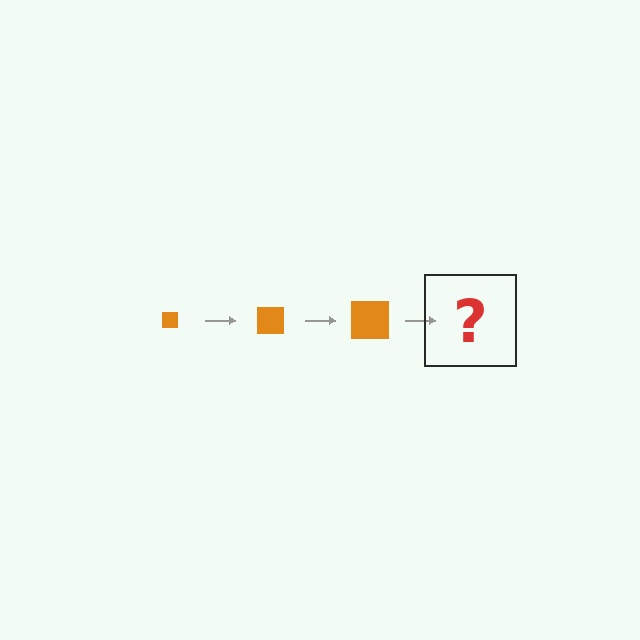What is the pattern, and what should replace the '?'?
The pattern is that the square gets progressively larger each step. The '?' should be an orange square, larger than the previous one.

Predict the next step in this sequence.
The next step is an orange square, larger than the previous one.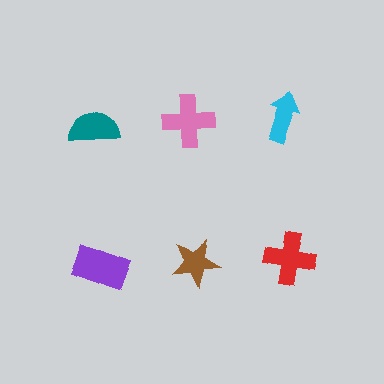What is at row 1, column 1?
A teal semicircle.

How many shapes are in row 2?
3 shapes.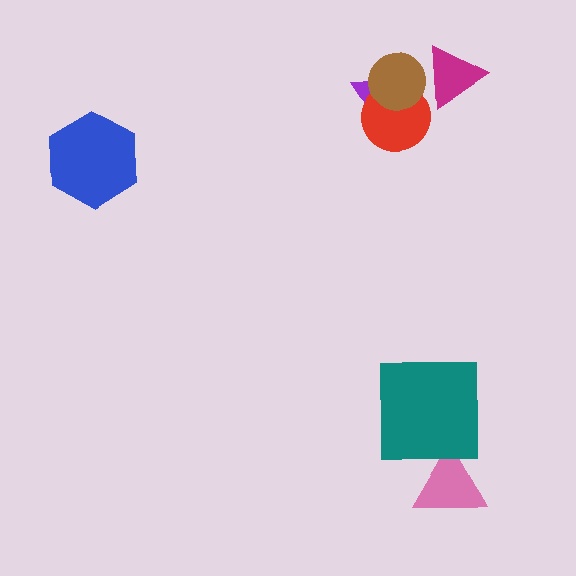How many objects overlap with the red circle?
2 objects overlap with the red circle.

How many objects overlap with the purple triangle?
2 objects overlap with the purple triangle.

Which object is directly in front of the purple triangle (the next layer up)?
The red circle is directly in front of the purple triangle.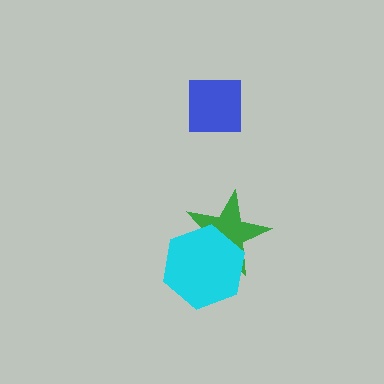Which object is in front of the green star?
The cyan hexagon is in front of the green star.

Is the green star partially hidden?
Yes, it is partially covered by another shape.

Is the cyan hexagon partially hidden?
No, no other shape covers it.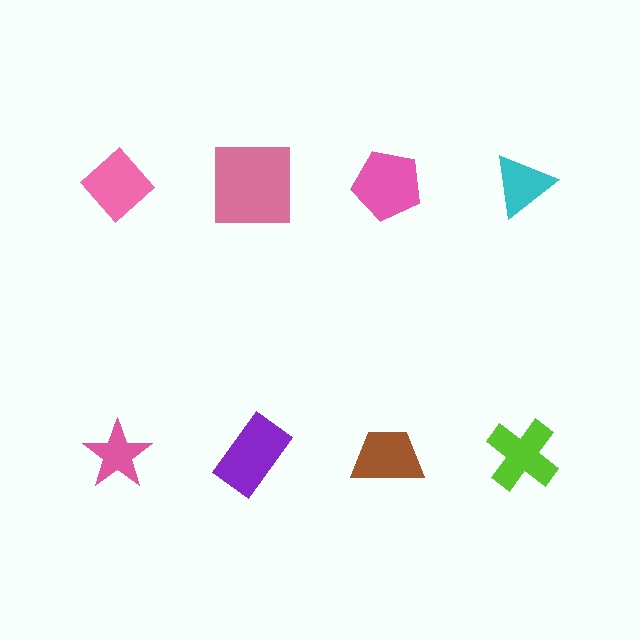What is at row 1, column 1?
A pink diamond.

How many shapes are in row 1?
4 shapes.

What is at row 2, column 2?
A purple rectangle.